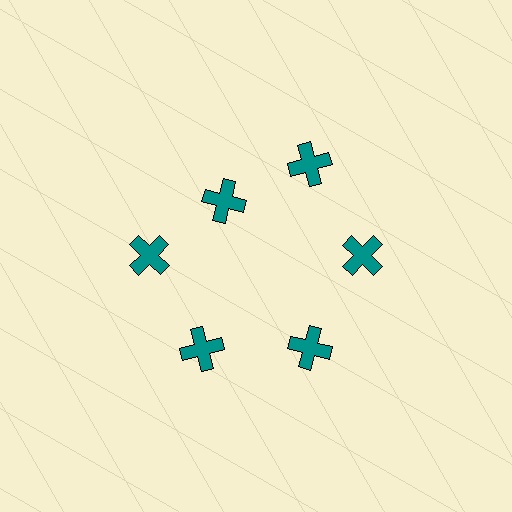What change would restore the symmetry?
The symmetry would be restored by moving it outward, back onto the ring so that all 6 crosses sit at equal angles and equal distance from the center.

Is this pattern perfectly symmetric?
No. The 6 teal crosses are arranged in a ring, but one element near the 11 o'clock position is pulled inward toward the center, breaking the 6-fold rotational symmetry.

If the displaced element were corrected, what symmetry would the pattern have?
It would have 6-fold rotational symmetry — the pattern would map onto itself every 60 degrees.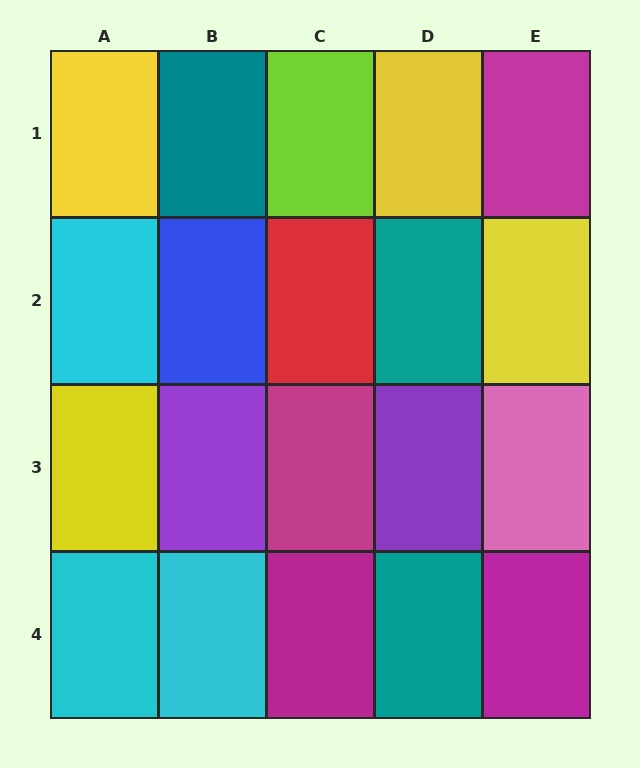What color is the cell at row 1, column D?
Yellow.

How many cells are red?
1 cell is red.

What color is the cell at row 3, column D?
Purple.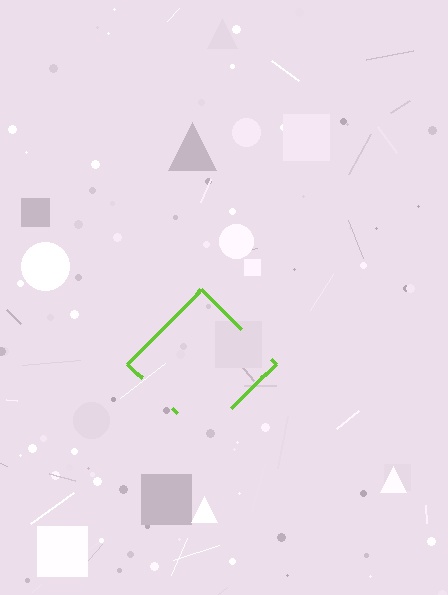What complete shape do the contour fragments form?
The contour fragments form a diamond.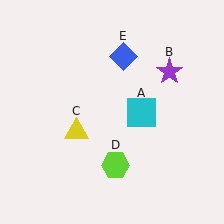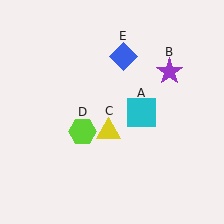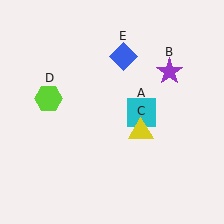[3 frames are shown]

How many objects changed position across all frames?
2 objects changed position: yellow triangle (object C), lime hexagon (object D).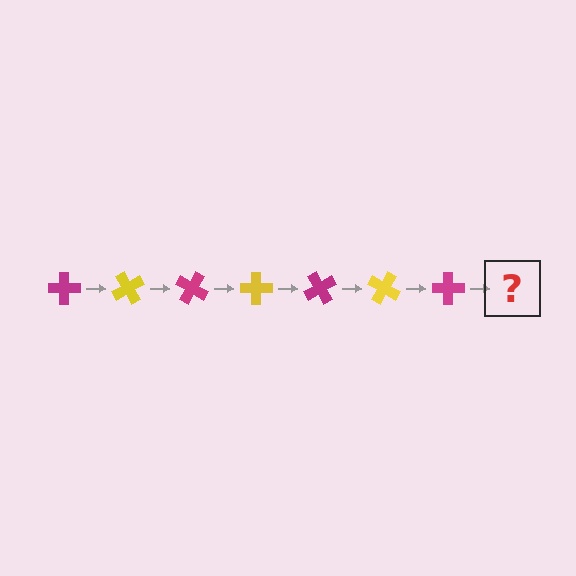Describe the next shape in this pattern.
It should be a yellow cross, rotated 420 degrees from the start.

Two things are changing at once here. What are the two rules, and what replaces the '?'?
The two rules are that it rotates 60 degrees each step and the color cycles through magenta and yellow. The '?' should be a yellow cross, rotated 420 degrees from the start.